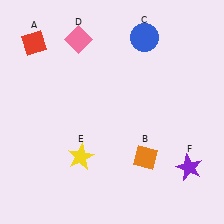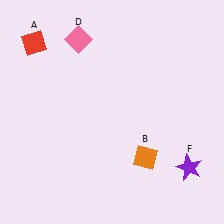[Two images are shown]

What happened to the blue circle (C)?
The blue circle (C) was removed in Image 2. It was in the top-right area of Image 1.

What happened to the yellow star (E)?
The yellow star (E) was removed in Image 2. It was in the bottom-left area of Image 1.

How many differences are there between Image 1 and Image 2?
There are 2 differences between the two images.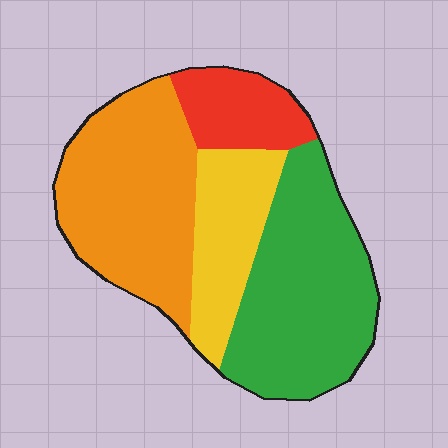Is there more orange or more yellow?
Orange.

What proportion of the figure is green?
Green takes up between a third and a half of the figure.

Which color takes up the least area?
Red, at roughly 10%.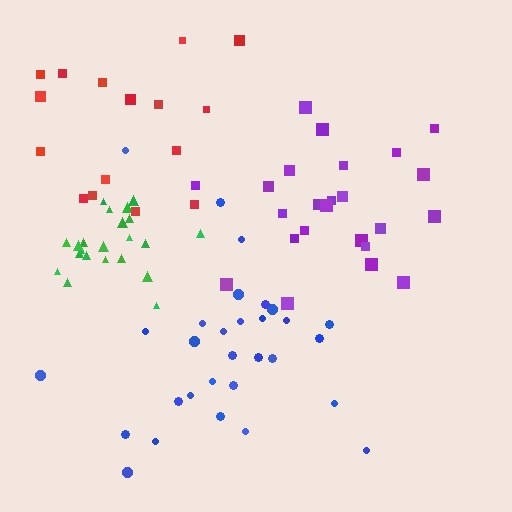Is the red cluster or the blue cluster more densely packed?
Blue.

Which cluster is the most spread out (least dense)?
Red.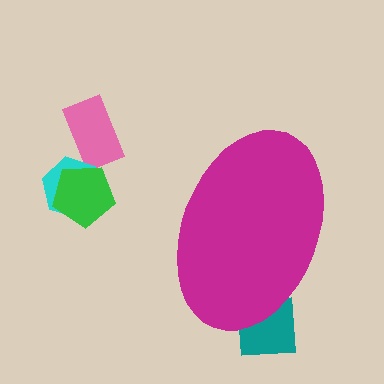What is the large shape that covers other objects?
A magenta ellipse.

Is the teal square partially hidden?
Yes, the teal square is partially hidden behind the magenta ellipse.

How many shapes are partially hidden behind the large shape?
1 shape is partially hidden.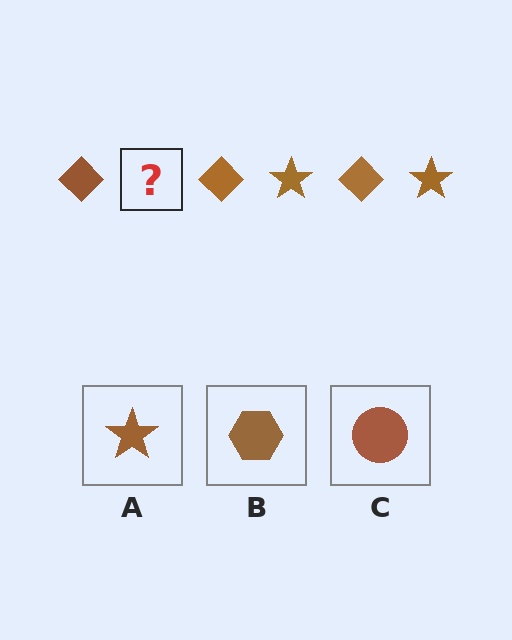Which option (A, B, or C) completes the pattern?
A.